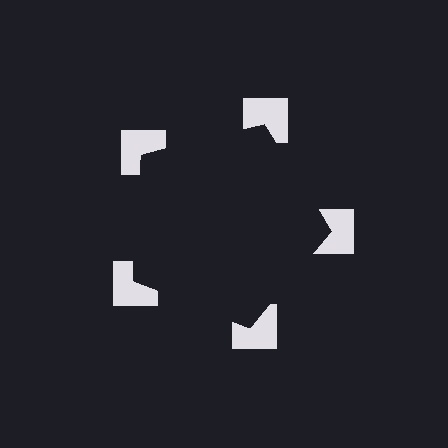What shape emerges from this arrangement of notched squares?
An illusory pentagon — its edges are inferred from the aligned wedge cuts in the notched squares, not physically drawn.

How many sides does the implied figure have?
5 sides.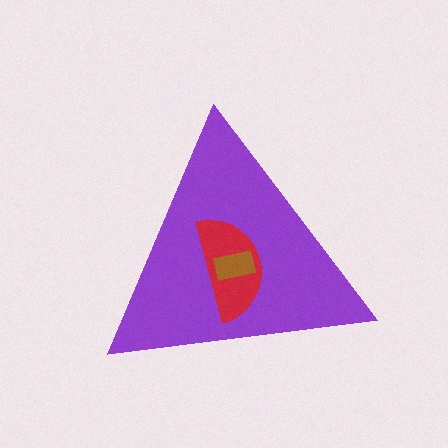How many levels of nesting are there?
3.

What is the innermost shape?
The brown rectangle.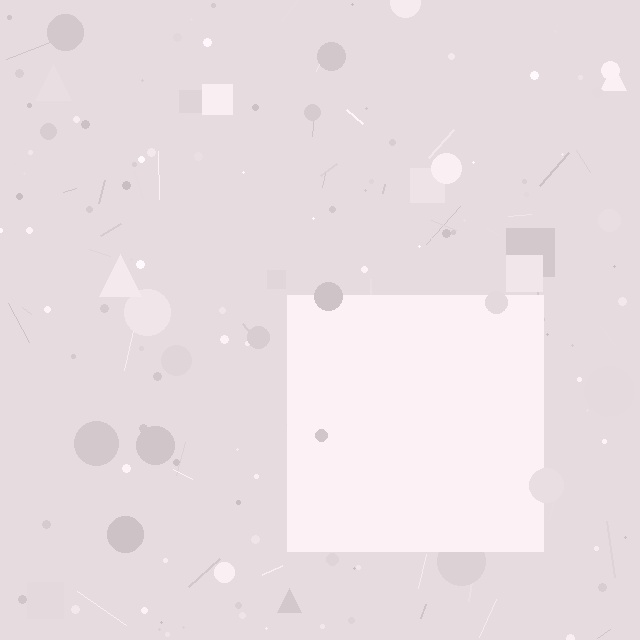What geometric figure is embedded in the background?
A square is embedded in the background.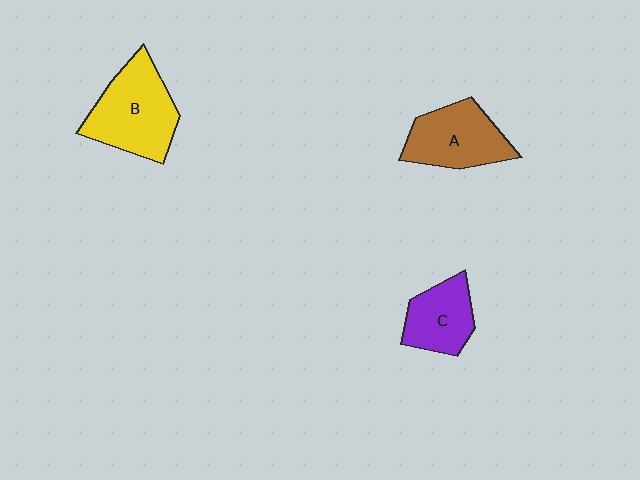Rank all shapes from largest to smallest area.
From largest to smallest: B (yellow), A (brown), C (purple).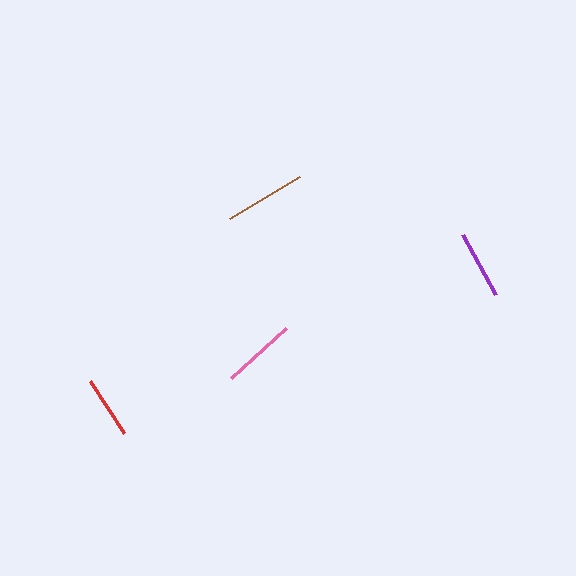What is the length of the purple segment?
The purple segment is approximately 69 pixels long.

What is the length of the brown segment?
The brown segment is approximately 82 pixels long.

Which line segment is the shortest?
The red line is the shortest at approximately 62 pixels.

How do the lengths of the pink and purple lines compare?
The pink and purple lines are approximately the same length.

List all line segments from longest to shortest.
From longest to shortest: brown, pink, purple, red.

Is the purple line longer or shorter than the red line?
The purple line is longer than the red line.